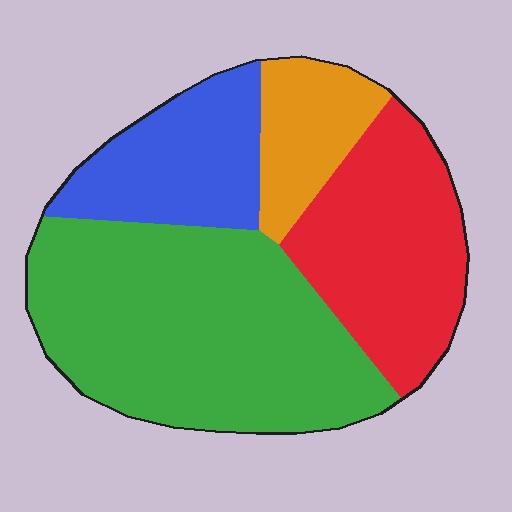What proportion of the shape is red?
Red covers 25% of the shape.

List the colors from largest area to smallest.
From largest to smallest: green, red, blue, orange.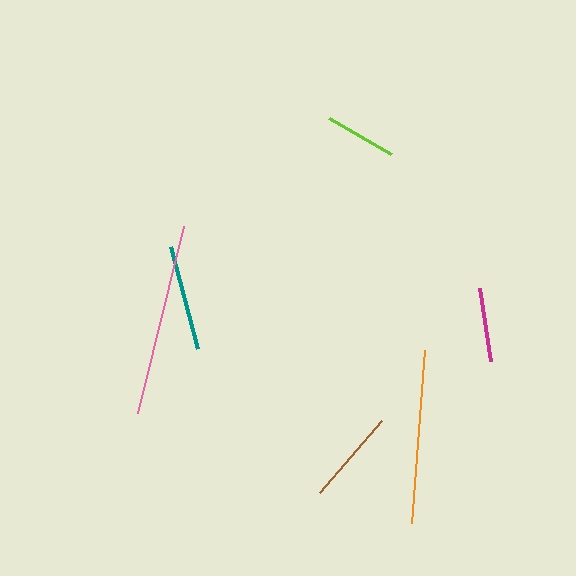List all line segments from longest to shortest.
From longest to shortest: pink, orange, teal, brown, magenta, lime.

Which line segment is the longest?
The pink line is the longest at approximately 192 pixels.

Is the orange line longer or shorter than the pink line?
The pink line is longer than the orange line.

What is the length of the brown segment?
The brown segment is approximately 94 pixels long.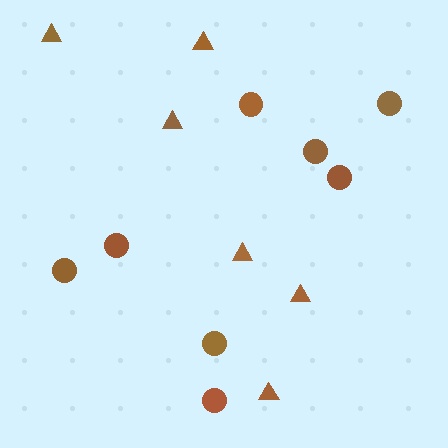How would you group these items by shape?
There are 2 groups: one group of circles (8) and one group of triangles (6).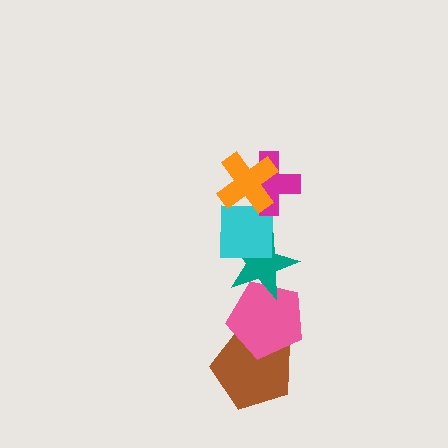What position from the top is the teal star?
The teal star is 4th from the top.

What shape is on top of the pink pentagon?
The teal star is on top of the pink pentagon.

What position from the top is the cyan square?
The cyan square is 3rd from the top.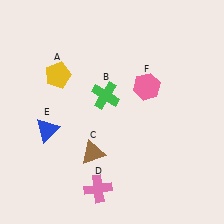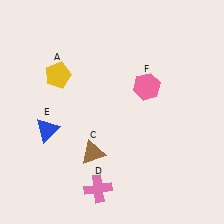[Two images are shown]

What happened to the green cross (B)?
The green cross (B) was removed in Image 2. It was in the top-left area of Image 1.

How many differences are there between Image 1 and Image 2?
There is 1 difference between the two images.